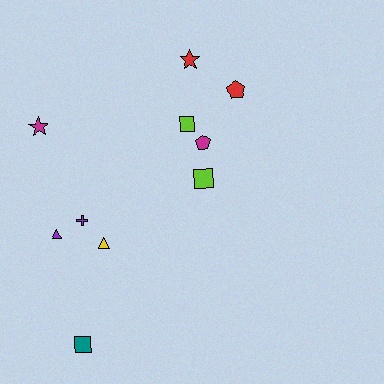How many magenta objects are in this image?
There are 2 magenta objects.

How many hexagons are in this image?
There are no hexagons.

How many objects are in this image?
There are 10 objects.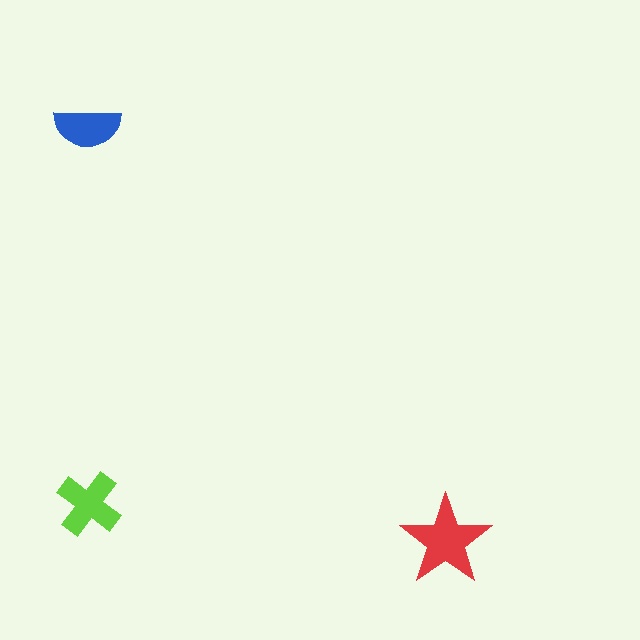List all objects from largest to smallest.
The red star, the lime cross, the blue semicircle.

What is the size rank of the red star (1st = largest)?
1st.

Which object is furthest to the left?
The blue semicircle is leftmost.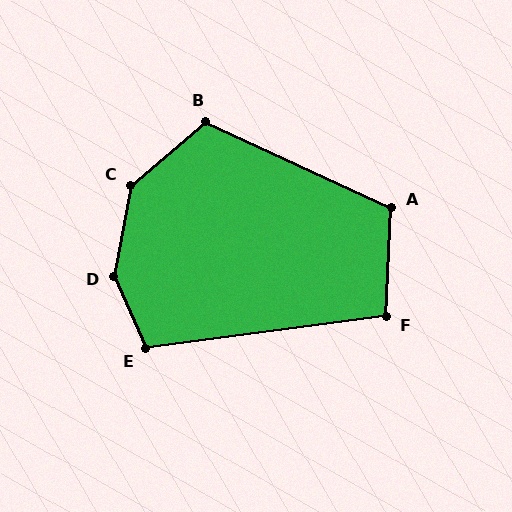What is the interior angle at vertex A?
Approximately 112 degrees (obtuse).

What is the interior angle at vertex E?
Approximately 107 degrees (obtuse).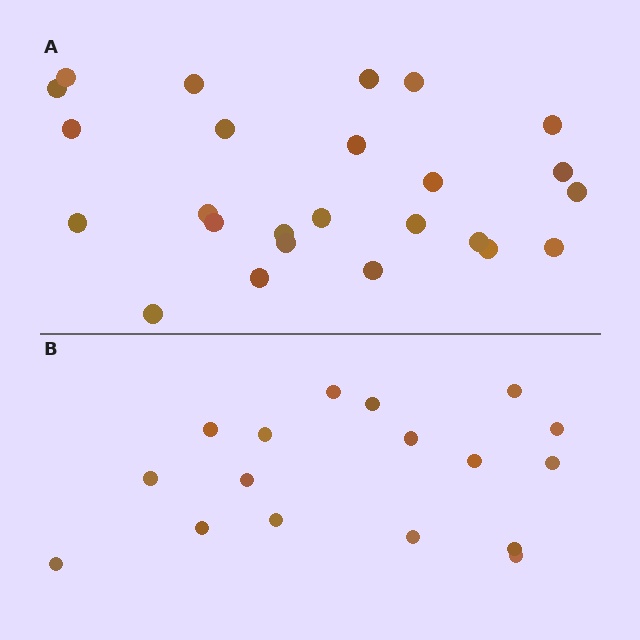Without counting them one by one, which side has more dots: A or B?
Region A (the top region) has more dots.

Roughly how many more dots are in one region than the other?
Region A has roughly 8 or so more dots than region B.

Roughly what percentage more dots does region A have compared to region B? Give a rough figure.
About 45% more.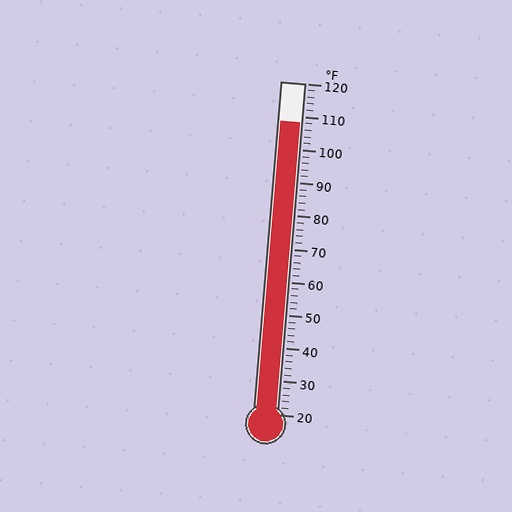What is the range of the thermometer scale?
The thermometer scale ranges from 20°F to 120°F.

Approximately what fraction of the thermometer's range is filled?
The thermometer is filled to approximately 90% of its range.